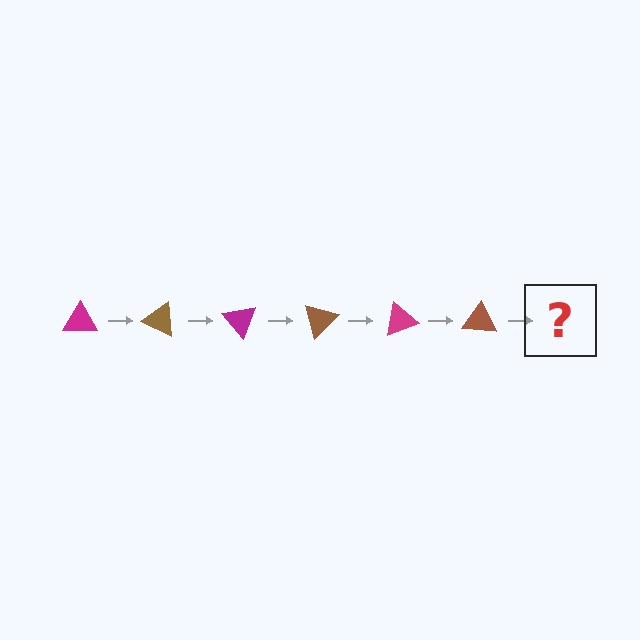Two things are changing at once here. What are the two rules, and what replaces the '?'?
The two rules are that it rotates 25 degrees each step and the color cycles through magenta and brown. The '?' should be a magenta triangle, rotated 150 degrees from the start.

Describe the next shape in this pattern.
It should be a magenta triangle, rotated 150 degrees from the start.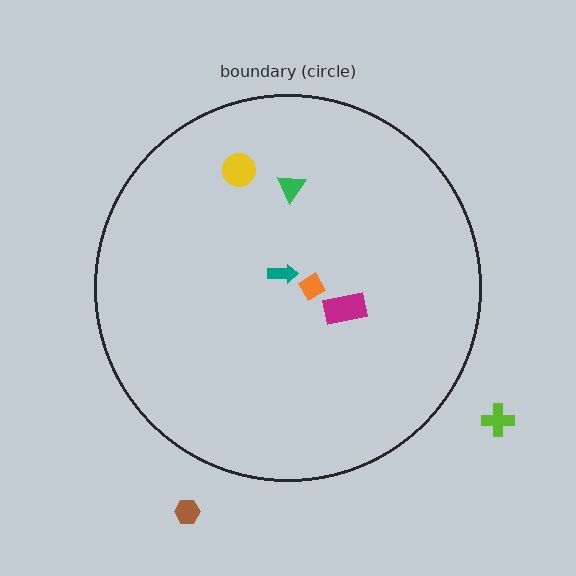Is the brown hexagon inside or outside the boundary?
Outside.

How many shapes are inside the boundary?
5 inside, 2 outside.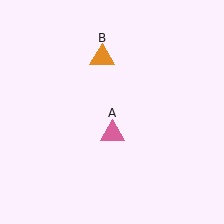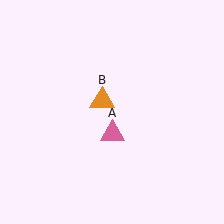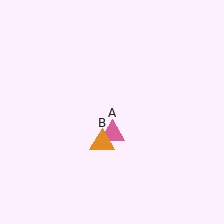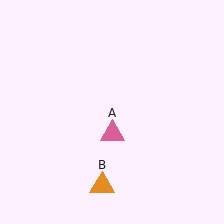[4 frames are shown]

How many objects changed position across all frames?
1 object changed position: orange triangle (object B).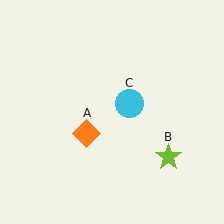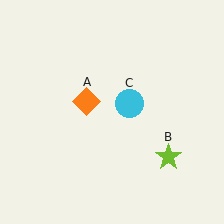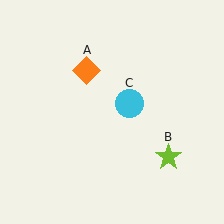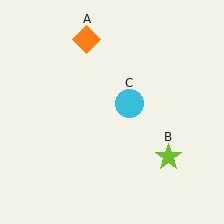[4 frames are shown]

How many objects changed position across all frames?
1 object changed position: orange diamond (object A).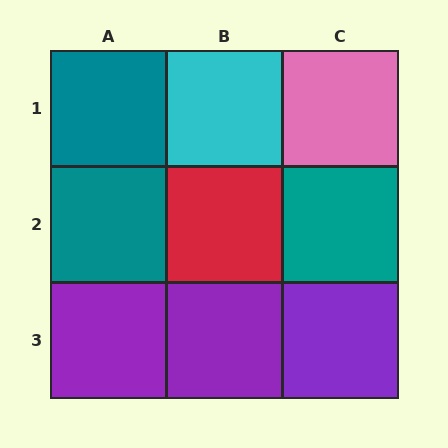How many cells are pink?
1 cell is pink.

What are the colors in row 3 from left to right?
Purple, purple, purple.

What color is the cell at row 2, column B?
Red.